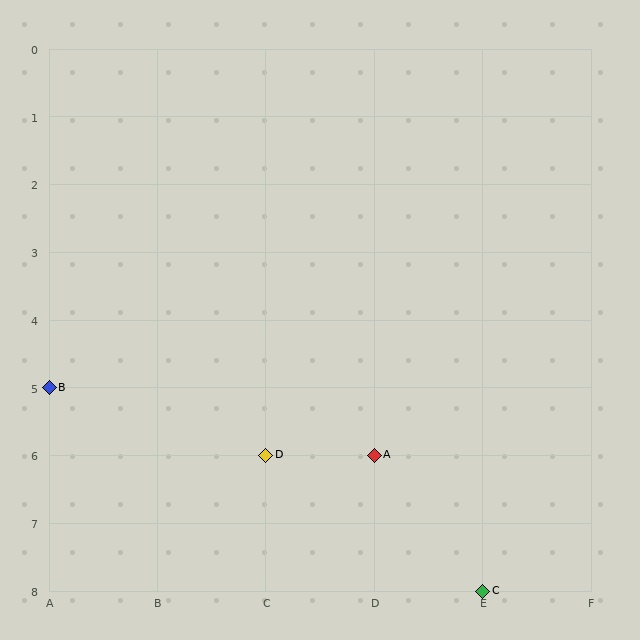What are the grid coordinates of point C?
Point C is at grid coordinates (E, 8).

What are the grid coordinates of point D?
Point D is at grid coordinates (C, 6).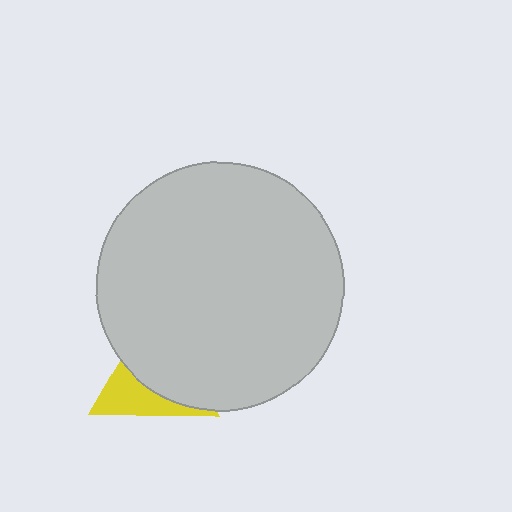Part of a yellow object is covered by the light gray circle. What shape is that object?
It is a triangle.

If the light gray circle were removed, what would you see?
You would see the complete yellow triangle.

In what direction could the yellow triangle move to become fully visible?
The yellow triangle could move down. That would shift it out from behind the light gray circle entirely.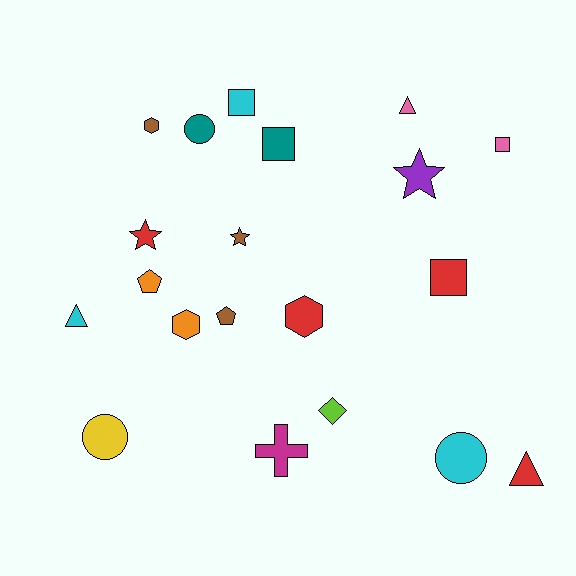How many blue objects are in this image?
There are no blue objects.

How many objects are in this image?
There are 20 objects.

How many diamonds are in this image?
There is 1 diamond.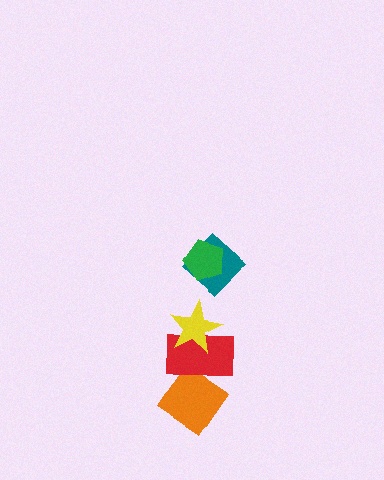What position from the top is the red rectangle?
The red rectangle is 4th from the top.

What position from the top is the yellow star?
The yellow star is 3rd from the top.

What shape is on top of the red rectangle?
The yellow star is on top of the red rectangle.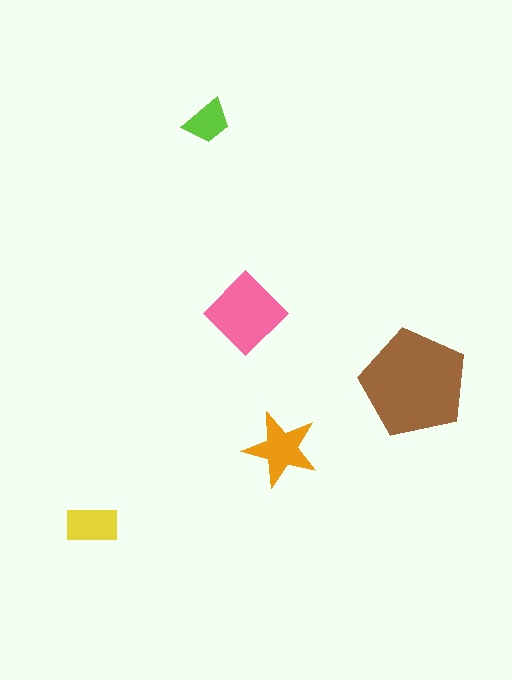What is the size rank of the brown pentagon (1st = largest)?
1st.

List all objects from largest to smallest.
The brown pentagon, the pink diamond, the orange star, the yellow rectangle, the lime trapezoid.